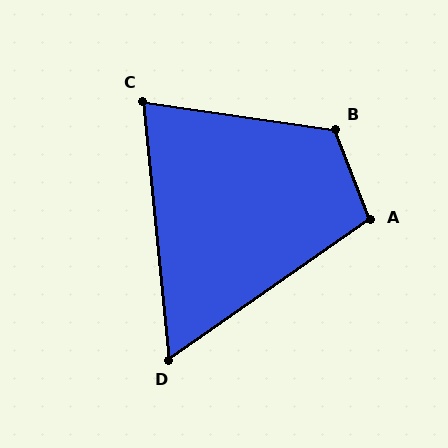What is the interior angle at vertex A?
Approximately 104 degrees (obtuse).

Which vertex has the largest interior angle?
B, at approximately 119 degrees.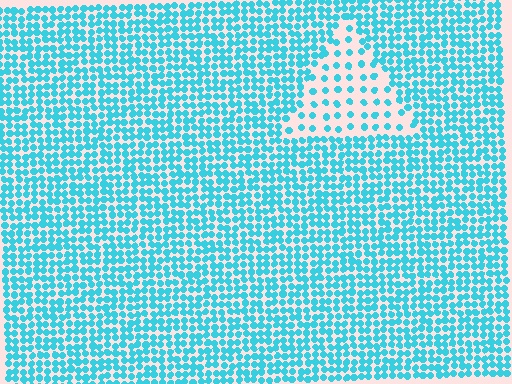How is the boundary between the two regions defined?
The boundary is defined by a change in element density (approximately 2.6x ratio). All elements are the same color, size, and shape.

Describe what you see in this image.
The image contains small cyan elements arranged at two different densities. A triangle-shaped region is visible where the elements are less densely packed than the surrounding area.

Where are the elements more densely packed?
The elements are more densely packed outside the triangle boundary.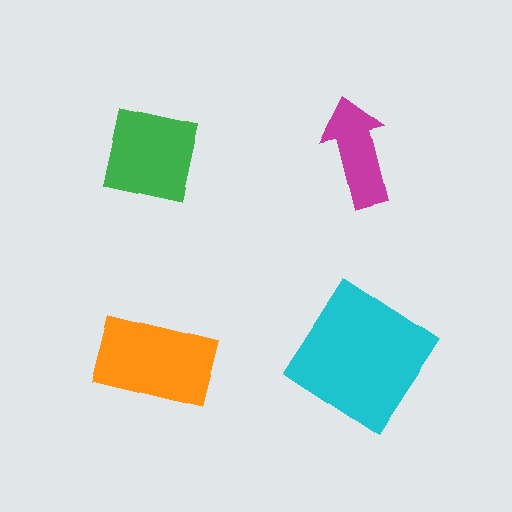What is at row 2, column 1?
An orange rectangle.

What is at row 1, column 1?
A green square.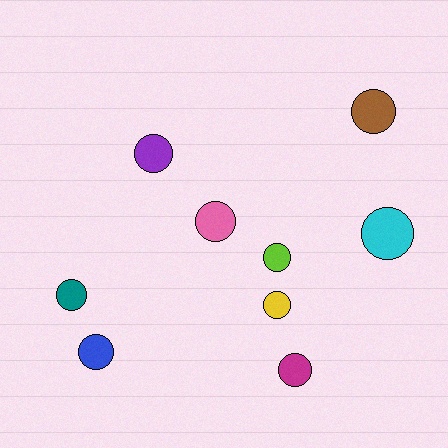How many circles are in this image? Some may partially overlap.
There are 9 circles.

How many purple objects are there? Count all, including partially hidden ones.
There is 1 purple object.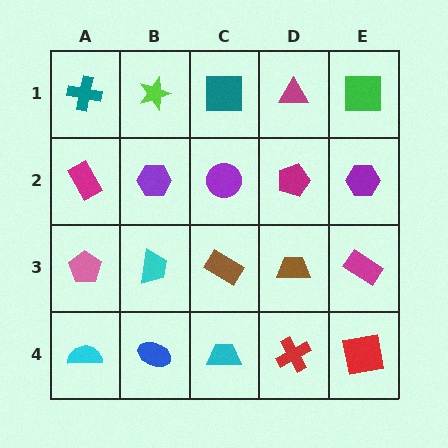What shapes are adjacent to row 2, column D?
A magenta triangle (row 1, column D), a brown trapezoid (row 3, column D), a purple circle (row 2, column C), a purple hexagon (row 2, column E).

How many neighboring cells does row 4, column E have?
2.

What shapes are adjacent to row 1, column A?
A magenta rectangle (row 2, column A), a lime star (row 1, column B).